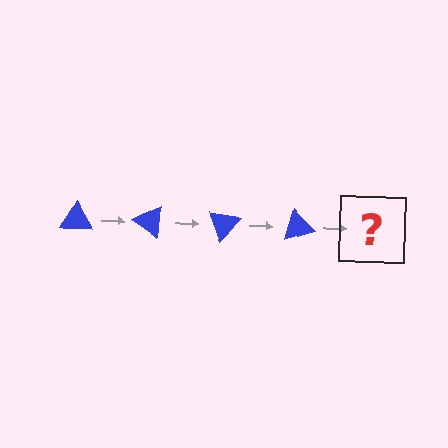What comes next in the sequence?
The next element should be a blue triangle rotated 140 degrees.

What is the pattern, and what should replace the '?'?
The pattern is that the triangle rotates 35 degrees each step. The '?' should be a blue triangle rotated 140 degrees.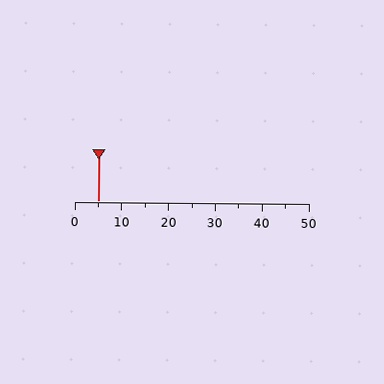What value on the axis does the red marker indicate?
The marker indicates approximately 5.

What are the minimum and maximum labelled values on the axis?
The axis runs from 0 to 50.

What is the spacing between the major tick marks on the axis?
The major ticks are spaced 10 apart.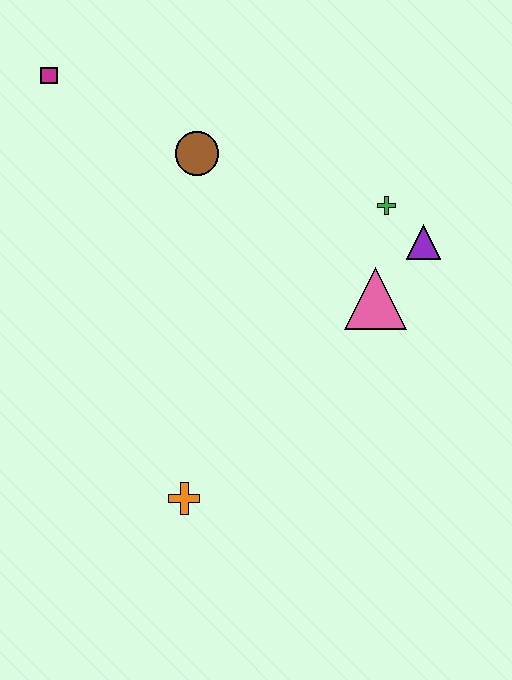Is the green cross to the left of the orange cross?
No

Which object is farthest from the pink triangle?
The magenta square is farthest from the pink triangle.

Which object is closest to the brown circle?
The magenta square is closest to the brown circle.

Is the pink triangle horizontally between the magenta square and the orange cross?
No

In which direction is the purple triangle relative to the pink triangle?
The purple triangle is above the pink triangle.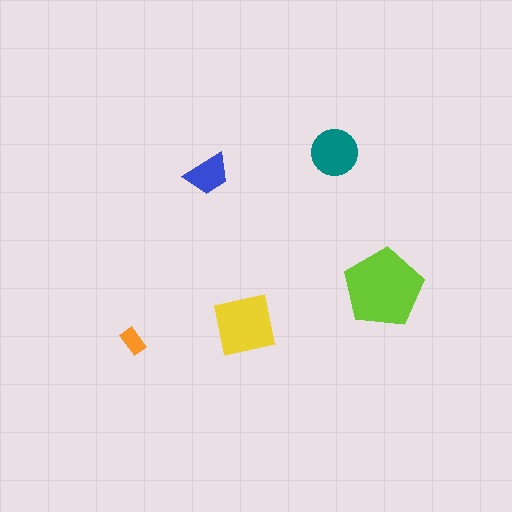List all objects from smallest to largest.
The orange rectangle, the blue trapezoid, the teal circle, the yellow square, the lime pentagon.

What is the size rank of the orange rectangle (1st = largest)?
5th.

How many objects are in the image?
There are 5 objects in the image.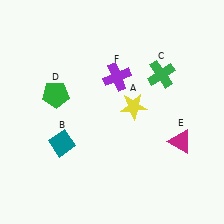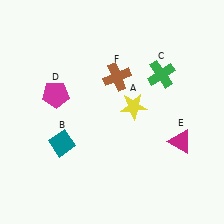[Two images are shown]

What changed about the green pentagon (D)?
In Image 1, D is green. In Image 2, it changed to magenta.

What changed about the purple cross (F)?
In Image 1, F is purple. In Image 2, it changed to brown.